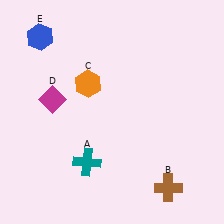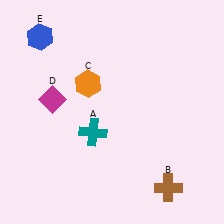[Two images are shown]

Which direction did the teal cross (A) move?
The teal cross (A) moved up.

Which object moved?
The teal cross (A) moved up.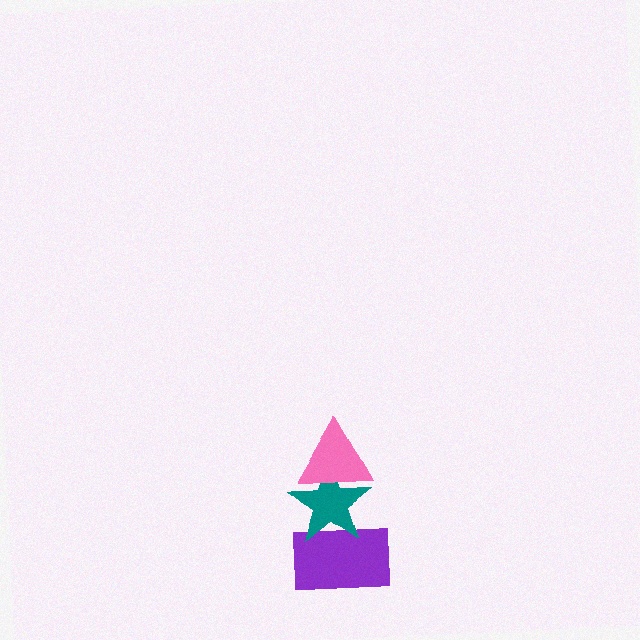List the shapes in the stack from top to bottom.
From top to bottom: the pink triangle, the teal star, the purple rectangle.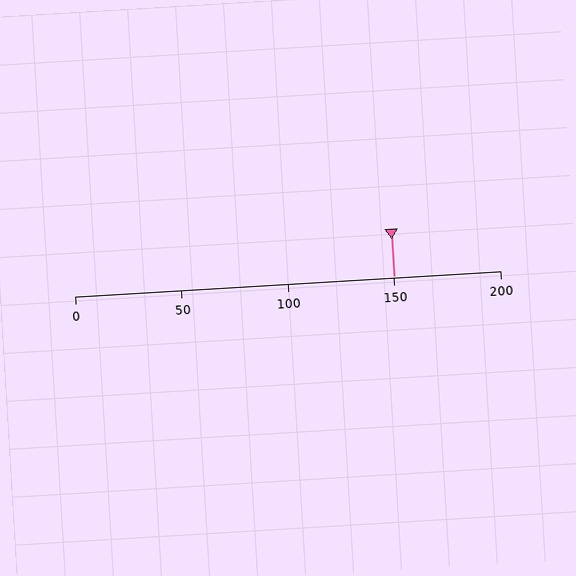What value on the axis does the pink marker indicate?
The marker indicates approximately 150.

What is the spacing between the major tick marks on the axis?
The major ticks are spaced 50 apart.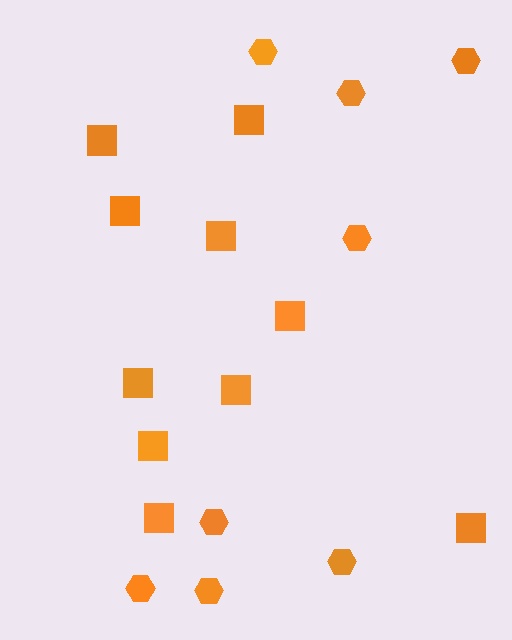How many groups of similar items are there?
There are 2 groups: one group of hexagons (8) and one group of squares (10).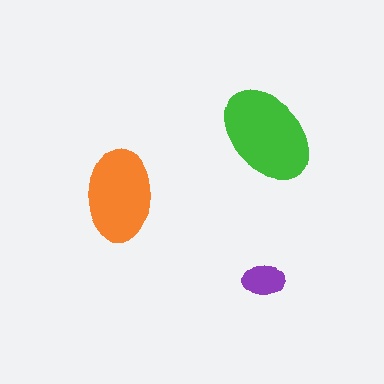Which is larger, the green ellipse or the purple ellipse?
The green one.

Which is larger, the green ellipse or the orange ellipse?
The green one.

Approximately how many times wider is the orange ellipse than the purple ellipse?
About 2 times wider.